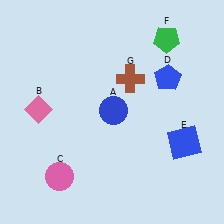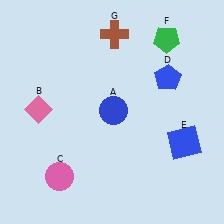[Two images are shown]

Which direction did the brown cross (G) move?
The brown cross (G) moved up.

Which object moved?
The brown cross (G) moved up.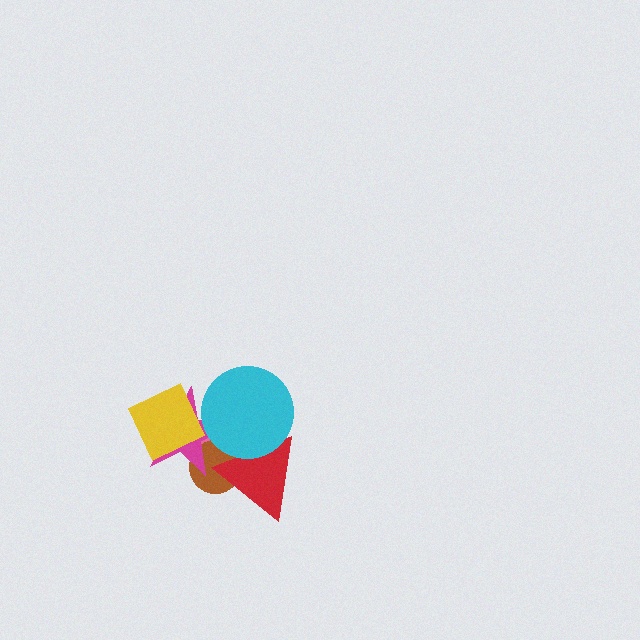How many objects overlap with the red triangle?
4 objects overlap with the red triangle.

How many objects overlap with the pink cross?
5 objects overlap with the pink cross.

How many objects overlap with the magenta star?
5 objects overlap with the magenta star.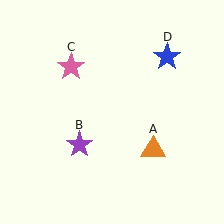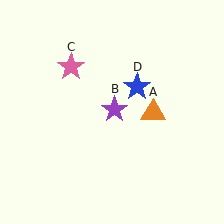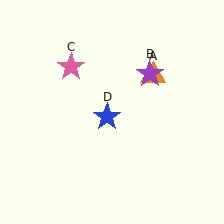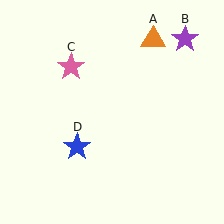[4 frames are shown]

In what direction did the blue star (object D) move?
The blue star (object D) moved down and to the left.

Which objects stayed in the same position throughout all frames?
Pink star (object C) remained stationary.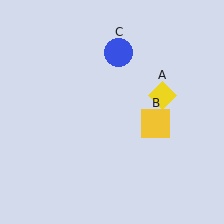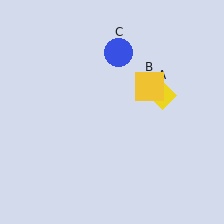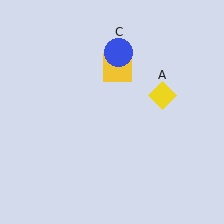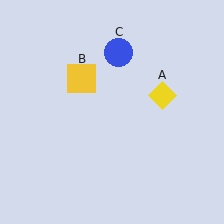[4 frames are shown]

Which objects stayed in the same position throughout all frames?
Yellow diamond (object A) and blue circle (object C) remained stationary.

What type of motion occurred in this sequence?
The yellow square (object B) rotated counterclockwise around the center of the scene.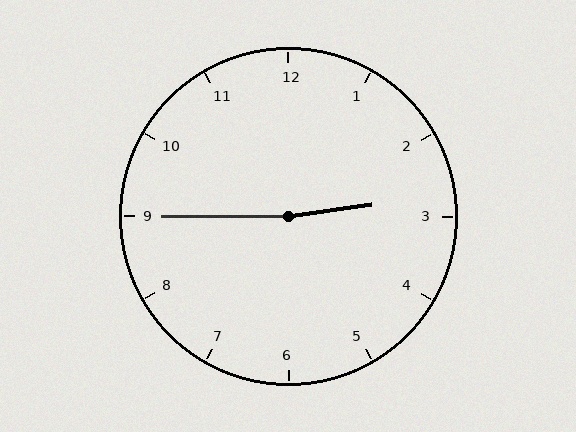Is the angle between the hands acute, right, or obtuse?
It is obtuse.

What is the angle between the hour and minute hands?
Approximately 172 degrees.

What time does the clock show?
2:45.